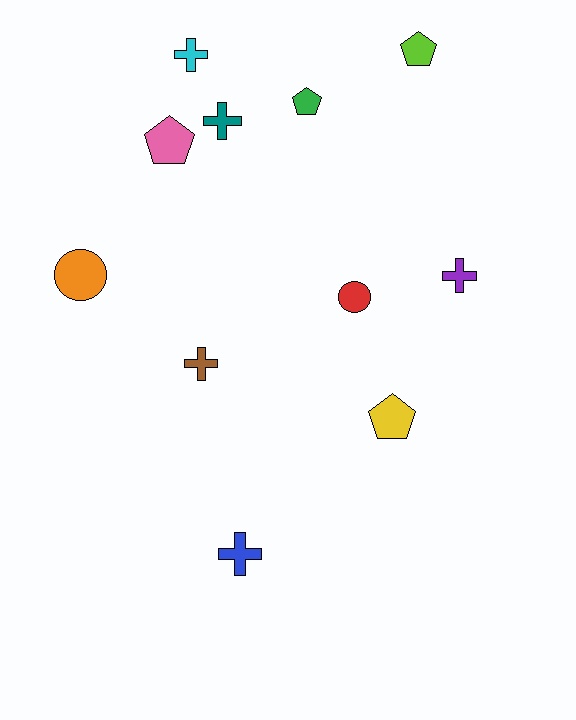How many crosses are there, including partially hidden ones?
There are 5 crosses.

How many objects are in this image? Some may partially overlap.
There are 11 objects.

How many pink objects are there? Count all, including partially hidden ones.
There is 1 pink object.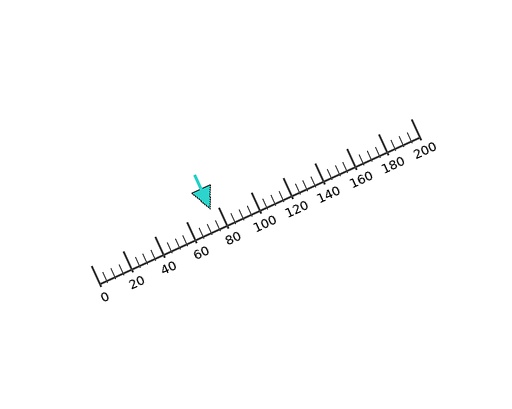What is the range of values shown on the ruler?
The ruler shows values from 0 to 200.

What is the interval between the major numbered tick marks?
The major tick marks are spaced 20 units apart.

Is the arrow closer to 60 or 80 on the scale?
The arrow is closer to 80.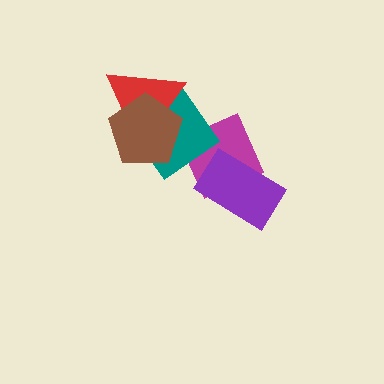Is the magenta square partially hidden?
Yes, it is partially covered by another shape.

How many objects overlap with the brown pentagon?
2 objects overlap with the brown pentagon.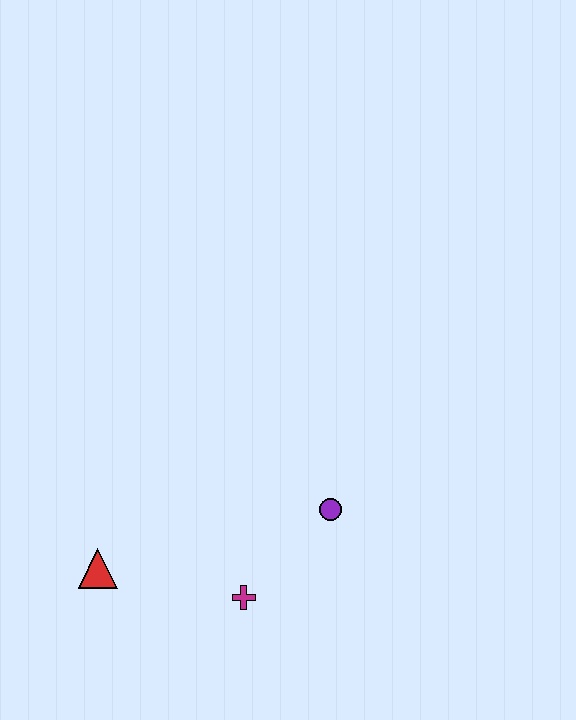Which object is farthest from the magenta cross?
The red triangle is farthest from the magenta cross.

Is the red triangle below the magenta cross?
No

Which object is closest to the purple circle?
The magenta cross is closest to the purple circle.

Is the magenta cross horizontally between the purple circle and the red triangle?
Yes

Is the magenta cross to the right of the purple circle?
No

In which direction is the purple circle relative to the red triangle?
The purple circle is to the right of the red triangle.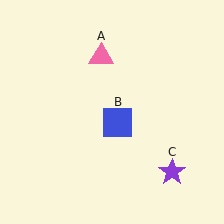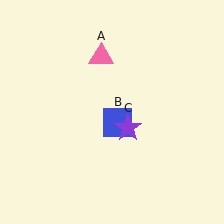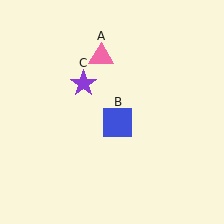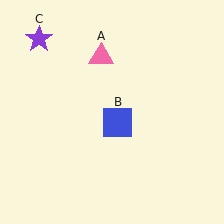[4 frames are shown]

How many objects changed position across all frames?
1 object changed position: purple star (object C).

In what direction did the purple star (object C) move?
The purple star (object C) moved up and to the left.